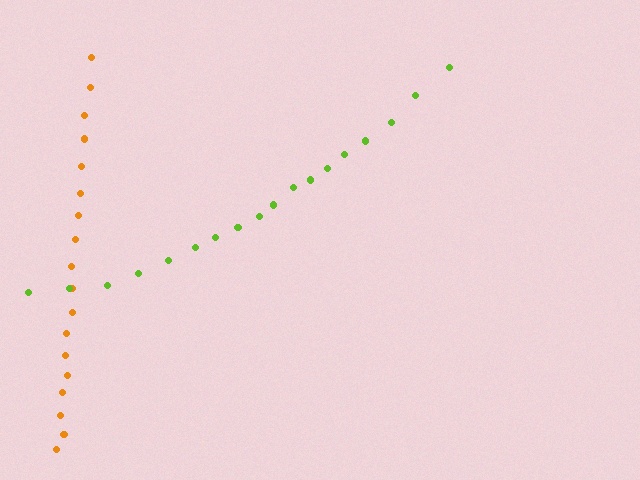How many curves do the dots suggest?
There are 2 distinct paths.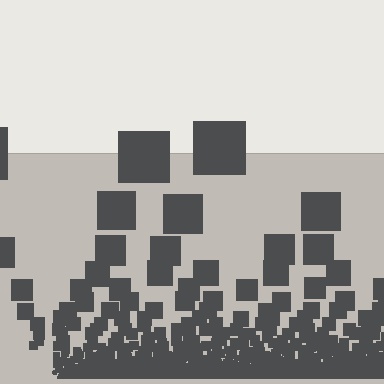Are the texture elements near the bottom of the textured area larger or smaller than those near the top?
Smaller. The gradient is inverted — elements near the bottom are smaller and denser.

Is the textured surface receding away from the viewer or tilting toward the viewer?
The surface appears to tilt toward the viewer. Texture elements get larger and sparser toward the top.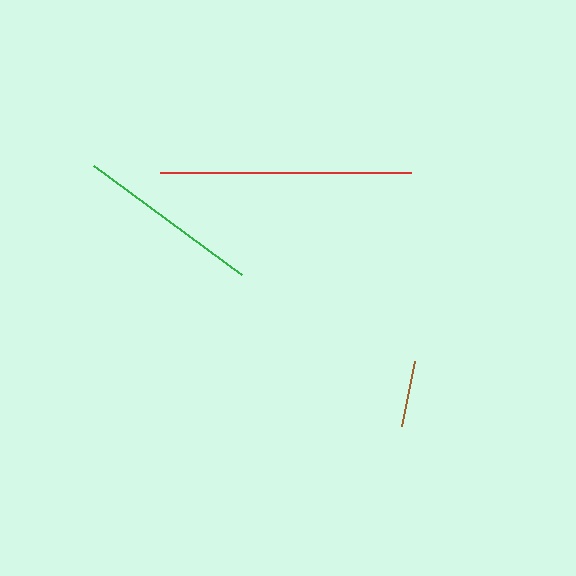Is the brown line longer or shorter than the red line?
The red line is longer than the brown line.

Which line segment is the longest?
The red line is the longest at approximately 250 pixels.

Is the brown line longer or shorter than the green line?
The green line is longer than the brown line.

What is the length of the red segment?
The red segment is approximately 250 pixels long.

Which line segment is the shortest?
The brown line is the shortest at approximately 66 pixels.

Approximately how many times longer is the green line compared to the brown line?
The green line is approximately 2.8 times the length of the brown line.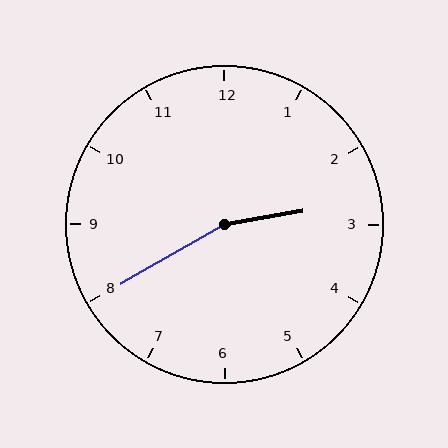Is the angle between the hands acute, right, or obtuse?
It is obtuse.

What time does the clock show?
2:40.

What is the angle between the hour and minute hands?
Approximately 160 degrees.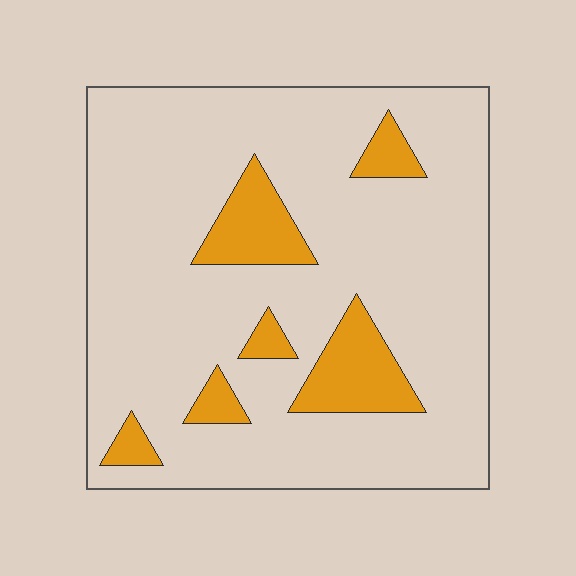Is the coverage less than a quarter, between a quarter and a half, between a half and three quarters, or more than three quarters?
Less than a quarter.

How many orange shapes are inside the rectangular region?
6.